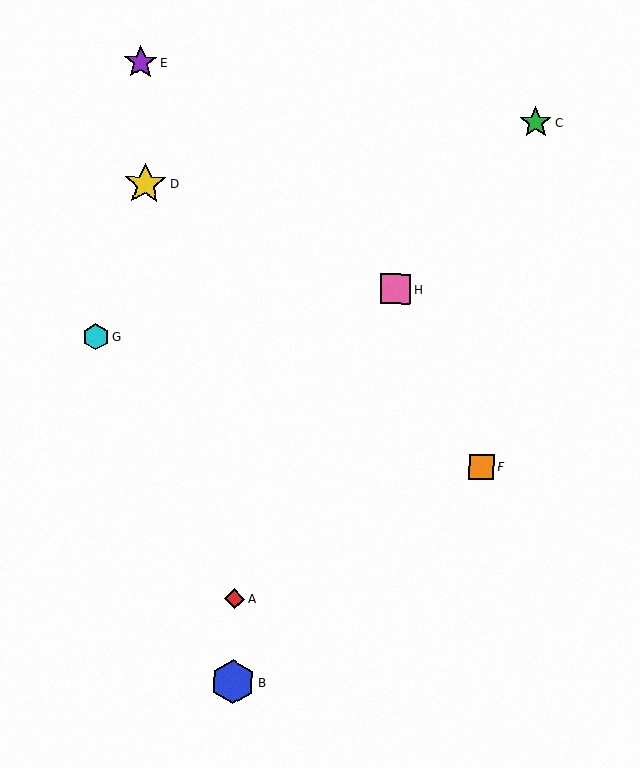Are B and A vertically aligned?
Yes, both are at x≈233.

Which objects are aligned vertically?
Objects A, B are aligned vertically.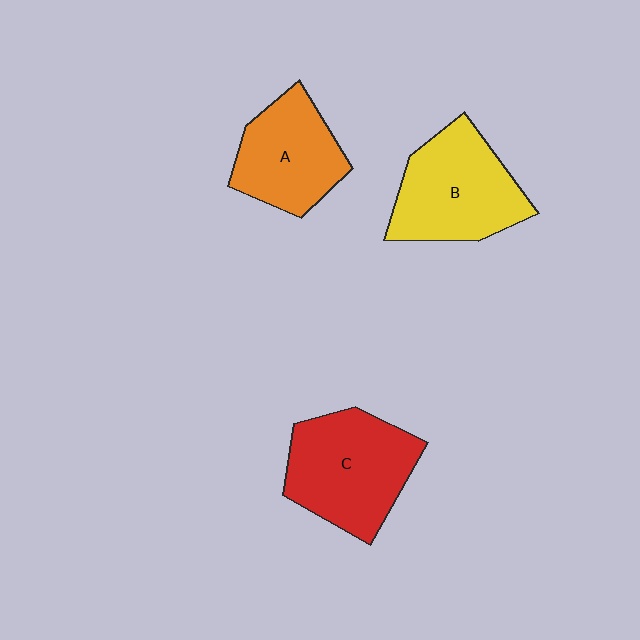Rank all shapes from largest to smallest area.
From largest to smallest: C (red), B (yellow), A (orange).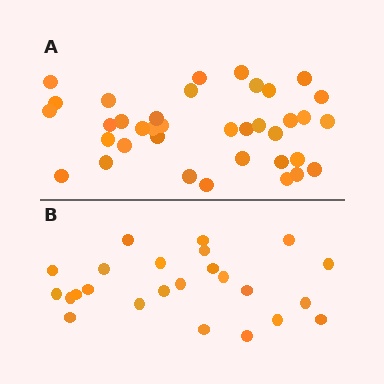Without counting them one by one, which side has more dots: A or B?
Region A (the top region) has more dots.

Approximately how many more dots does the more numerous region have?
Region A has approximately 15 more dots than region B.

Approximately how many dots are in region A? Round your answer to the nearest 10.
About 40 dots. (The exact count is 37, which rounds to 40.)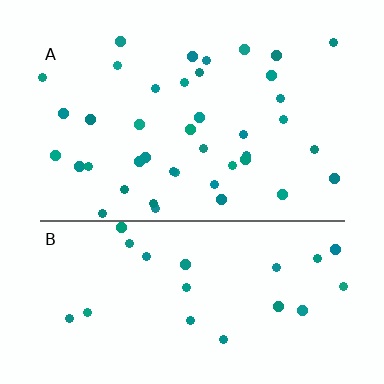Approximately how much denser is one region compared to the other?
Approximately 1.8× — region A over region B.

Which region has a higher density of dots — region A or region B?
A (the top).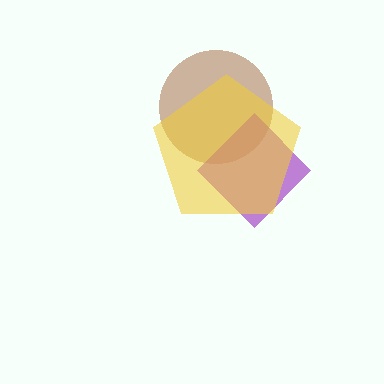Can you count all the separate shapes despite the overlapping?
Yes, there are 3 separate shapes.